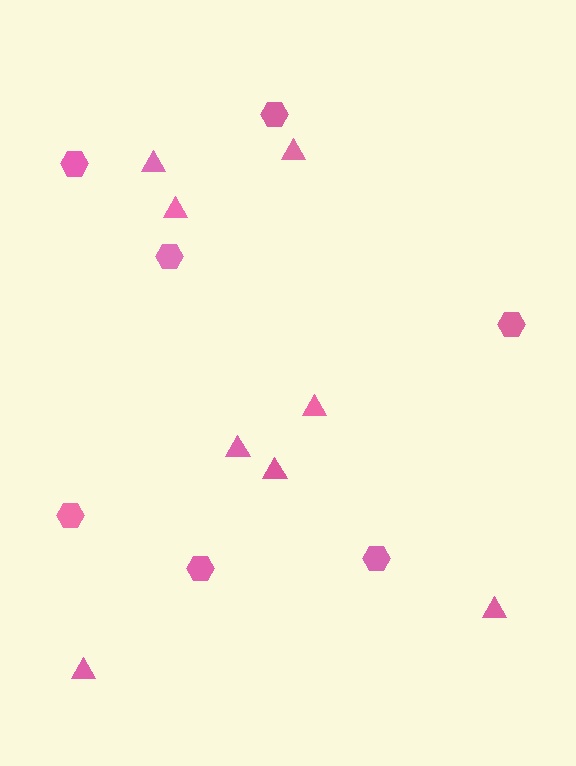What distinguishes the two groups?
There are 2 groups: one group of hexagons (7) and one group of triangles (8).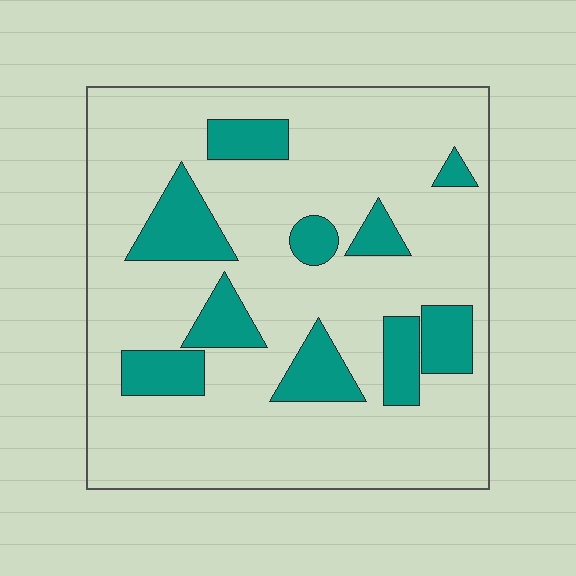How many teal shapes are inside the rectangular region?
10.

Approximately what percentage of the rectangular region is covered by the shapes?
Approximately 20%.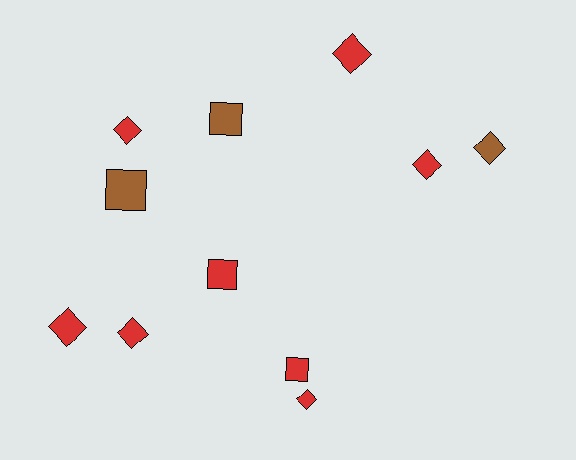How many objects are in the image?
There are 11 objects.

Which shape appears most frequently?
Diamond, with 7 objects.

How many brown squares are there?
There are 2 brown squares.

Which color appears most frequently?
Red, with 8 objects.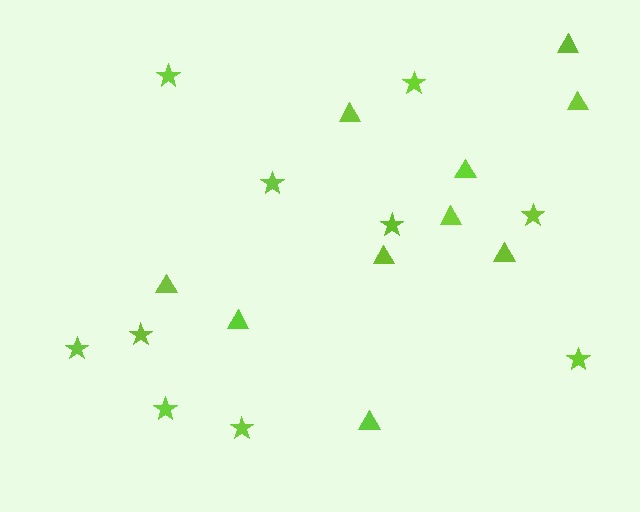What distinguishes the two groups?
There are 2 groups: one group of stars (10) and one group of triangles (10).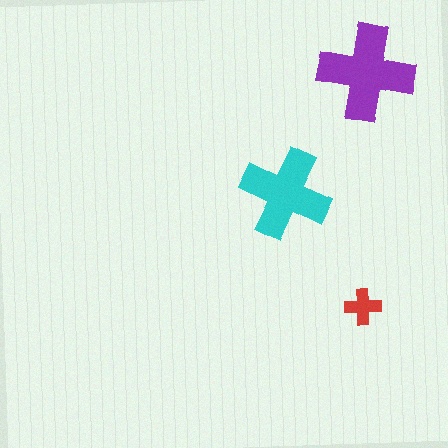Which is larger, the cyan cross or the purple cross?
The purple one.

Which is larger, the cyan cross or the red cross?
The cyan one.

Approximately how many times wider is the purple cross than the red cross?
About 2.5 times wider.